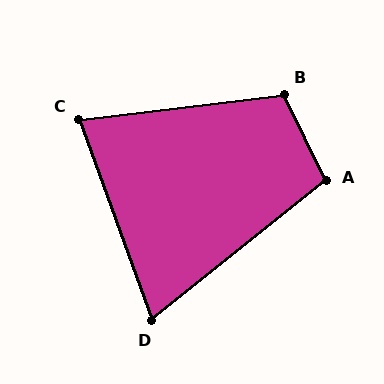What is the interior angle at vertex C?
Approximately 77 degrees (acute).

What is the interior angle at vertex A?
Approximately 103 degrees (obtuse).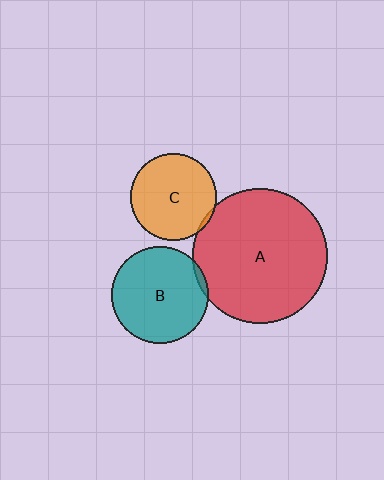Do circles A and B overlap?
Yes.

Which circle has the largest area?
Circle A (red).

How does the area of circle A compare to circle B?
Approximately 2.0 times.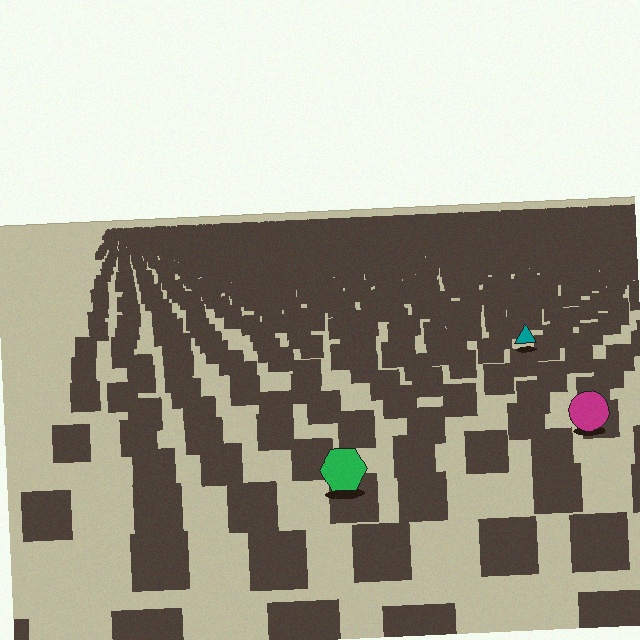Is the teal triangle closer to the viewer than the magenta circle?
No. The magenta circle is closer — you can tell from the texture gradient: the ground texture is coarser near it.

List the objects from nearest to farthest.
From nearest to farthest: the green hexagon, the magenta circle, the teal triangle.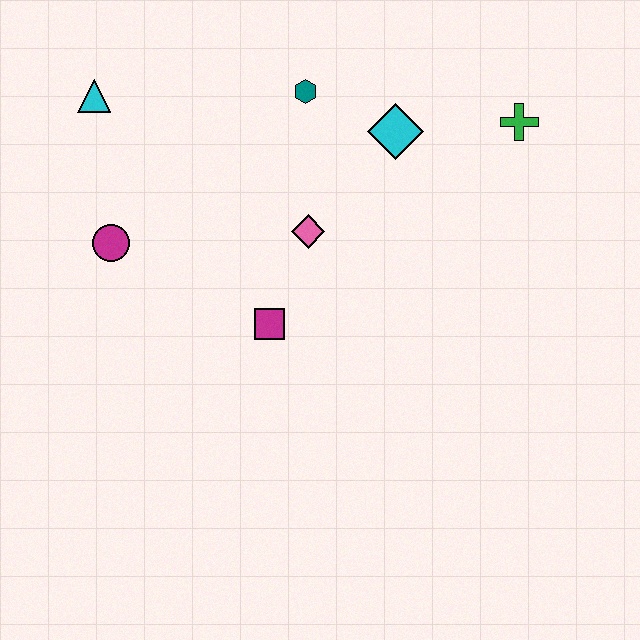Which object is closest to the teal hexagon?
The cyan diamond is closest to the teal hexagon.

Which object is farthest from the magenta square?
The green cross is farthest from the magenta square.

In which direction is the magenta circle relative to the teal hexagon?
The magenta circle is to the left of the teal hexagon.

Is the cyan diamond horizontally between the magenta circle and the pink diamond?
No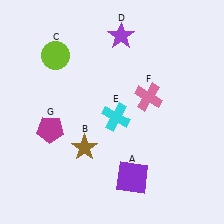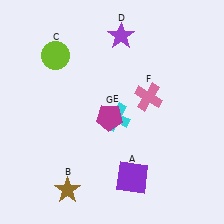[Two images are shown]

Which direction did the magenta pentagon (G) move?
The magenta pentagon (G) moved right.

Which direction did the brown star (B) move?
The brown star (B) moved down.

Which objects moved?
The objects that moved are: the brown star (B), the magenta pentagon (G).